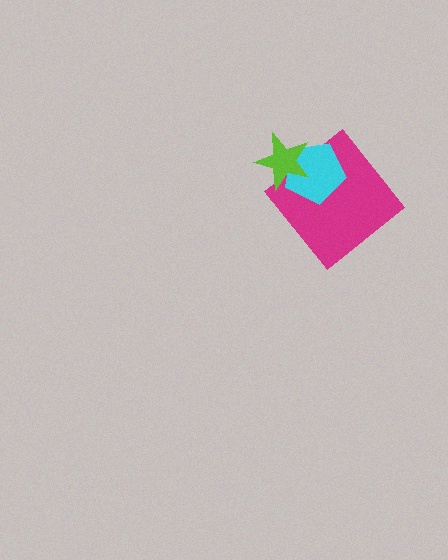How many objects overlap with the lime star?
2 objects overlap with the lime star.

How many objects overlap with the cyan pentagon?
2 objects overlap with the cyan pentagon.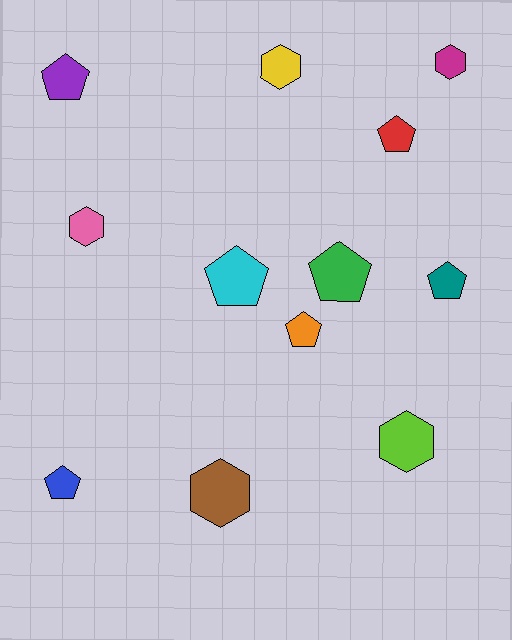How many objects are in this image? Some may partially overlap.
There are 12 objects.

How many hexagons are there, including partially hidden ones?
There are 5 hexagons.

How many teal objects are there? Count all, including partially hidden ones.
There is 1 teal object.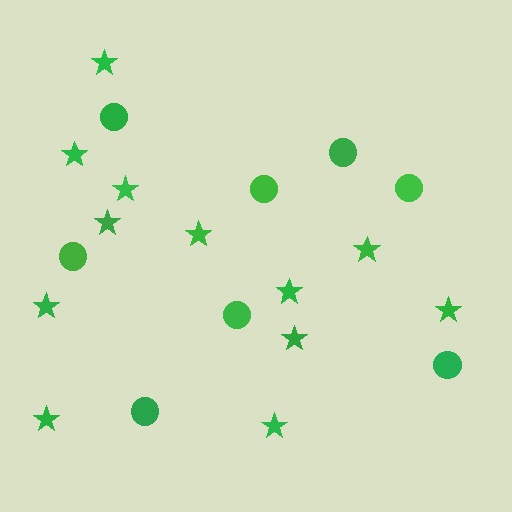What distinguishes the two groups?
There are 2 groups: one group of circles (8) and one group of stars (12).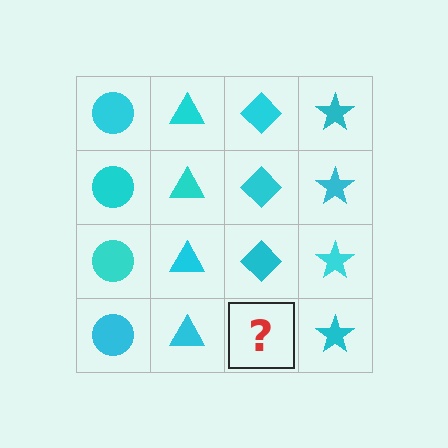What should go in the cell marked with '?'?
The missing cell should contain a cyan diamond.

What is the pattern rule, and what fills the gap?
The rule is that each column has a consistent shape. The gap should be filled with a cyan diamond.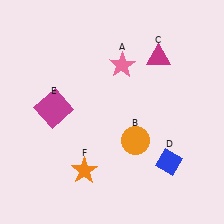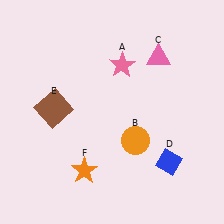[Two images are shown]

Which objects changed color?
C changed from magenta to pink. E changed from magenta to brown.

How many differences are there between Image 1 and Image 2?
There are 2 differences between the two images.